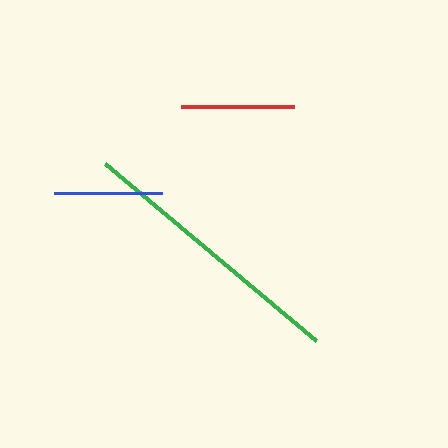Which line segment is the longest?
The green line is the longest at approximately 275 pixels.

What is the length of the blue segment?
The blue segment is approximately 108 pixels long.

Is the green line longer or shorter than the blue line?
The green line is longer than the blue line.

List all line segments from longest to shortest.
From longest to shortest: green, red, blue.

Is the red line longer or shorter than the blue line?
The red line is longer than the blue line.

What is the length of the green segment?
The green segment is approximately 275 pixels long.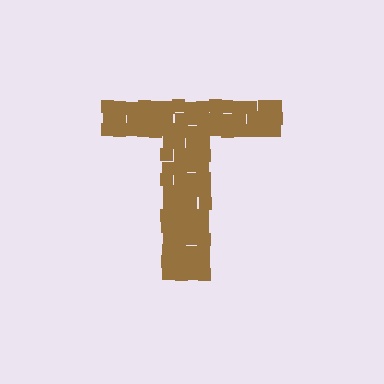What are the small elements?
The small elements are squares.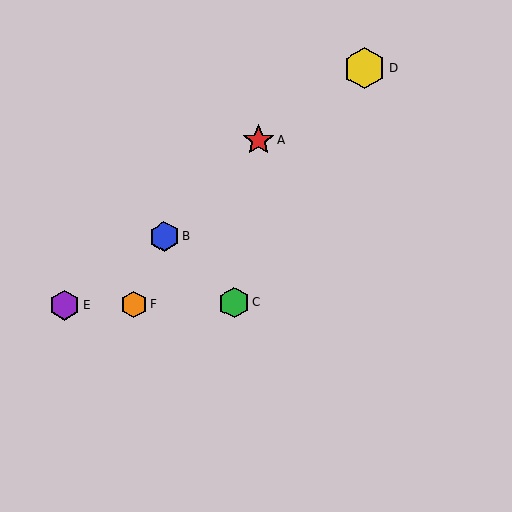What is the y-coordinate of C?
Object C is at y≈303.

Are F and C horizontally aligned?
Yes, both are at y≈304.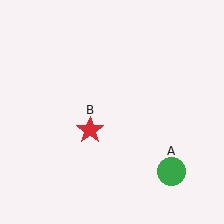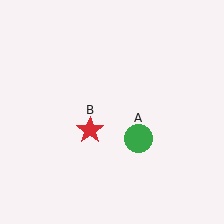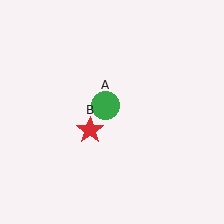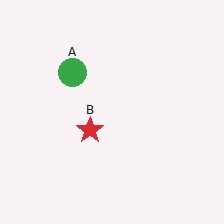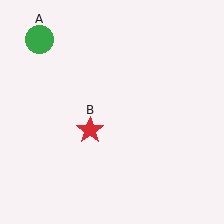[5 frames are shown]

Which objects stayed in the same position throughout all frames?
Red star (object B) remained stationary.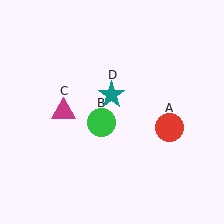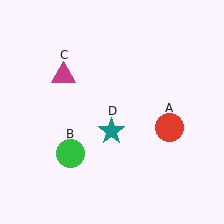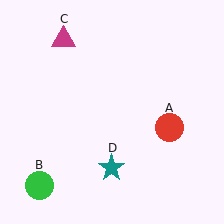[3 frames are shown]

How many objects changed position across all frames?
3 objects changed position: green circle (object B), magenta triangle (object C), teal star (object D).